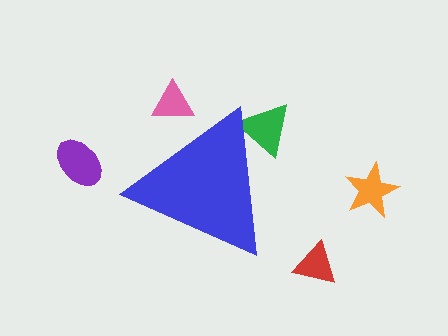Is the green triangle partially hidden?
Yes, the green triangle is partially hidden behind the blue triangle.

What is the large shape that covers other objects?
A blue triangle.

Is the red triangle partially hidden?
No, the red triangle is fully visible.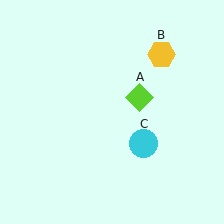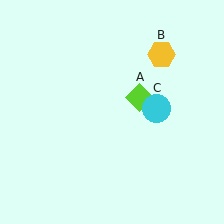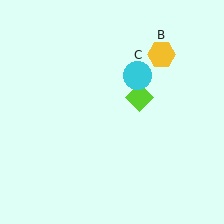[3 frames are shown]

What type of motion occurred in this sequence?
The cyan circle (object C) rotated counterclockwise around the center of the scene.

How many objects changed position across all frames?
1 object changed position: cyan circle (object C).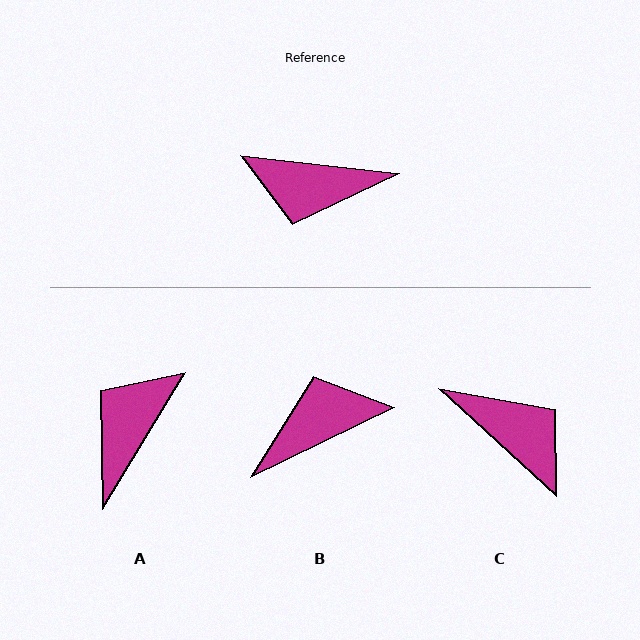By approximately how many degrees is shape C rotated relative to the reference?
Approximately 144 degrees counter-clockwise.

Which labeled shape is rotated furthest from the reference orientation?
B, about 148 degrees away.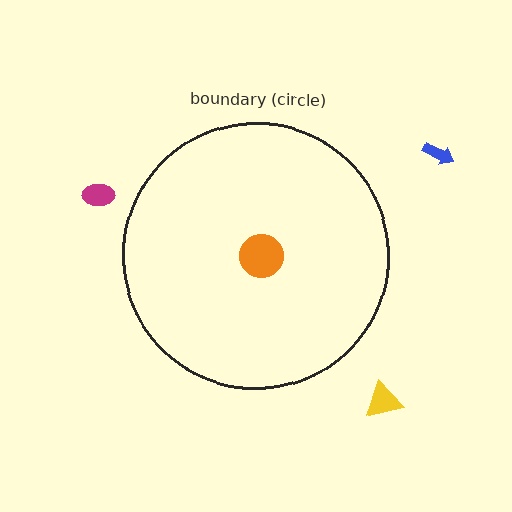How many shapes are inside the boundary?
1 inside, 3 outside.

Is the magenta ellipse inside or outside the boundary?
Outside.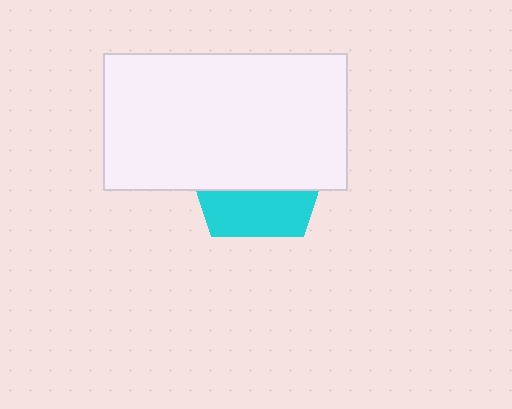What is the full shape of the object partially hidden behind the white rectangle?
The partially hidden object is a cyan pentagon.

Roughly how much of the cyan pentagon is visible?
A small part of it is visible (roughly 33%).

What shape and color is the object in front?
The object in front is a white rectangle.